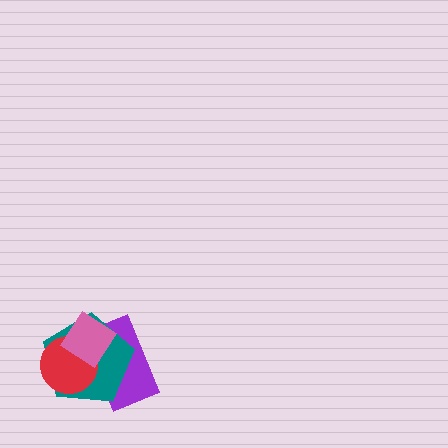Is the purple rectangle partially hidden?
Yes, it is partially covered by another shape.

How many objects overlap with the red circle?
3 objects overlap with the red circle.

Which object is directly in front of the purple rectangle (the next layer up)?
The teal pentagon is directly in front of the purple rectangle.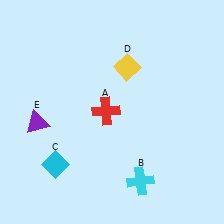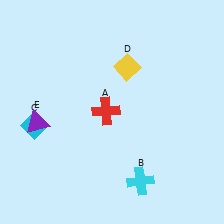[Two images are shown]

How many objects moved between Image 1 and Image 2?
1 object moved between the two images.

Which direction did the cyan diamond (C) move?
The cyan diamond (C) moved up.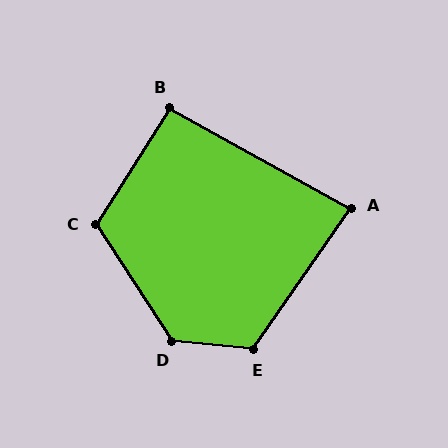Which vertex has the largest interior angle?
D, at approximately 129 degrees.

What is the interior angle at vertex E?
Approximately 119 degrees (obtuse).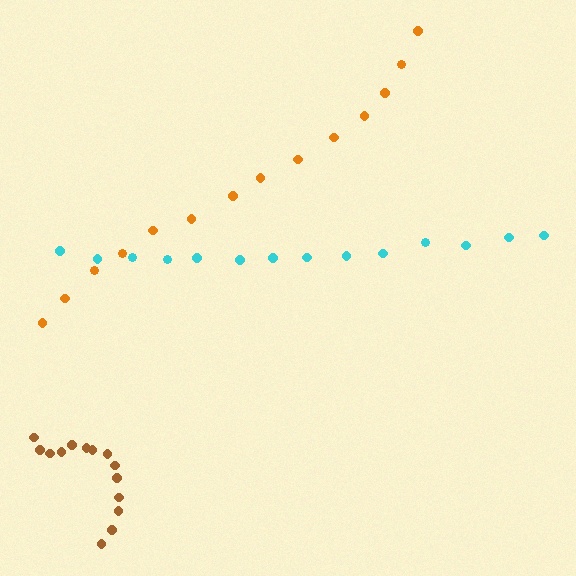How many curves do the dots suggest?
There are 3 distinct paths.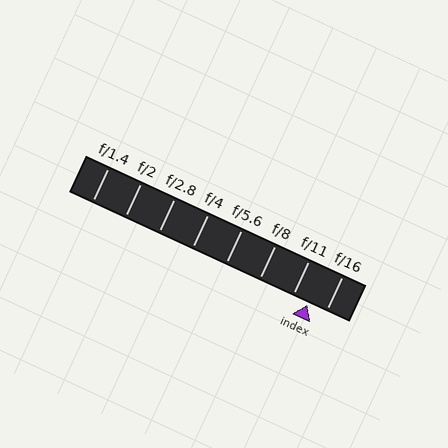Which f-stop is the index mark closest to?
The index mark is closest to f/11.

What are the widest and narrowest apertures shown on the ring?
The widest aperture shown is f/1.4 and the narrowest is f/16.